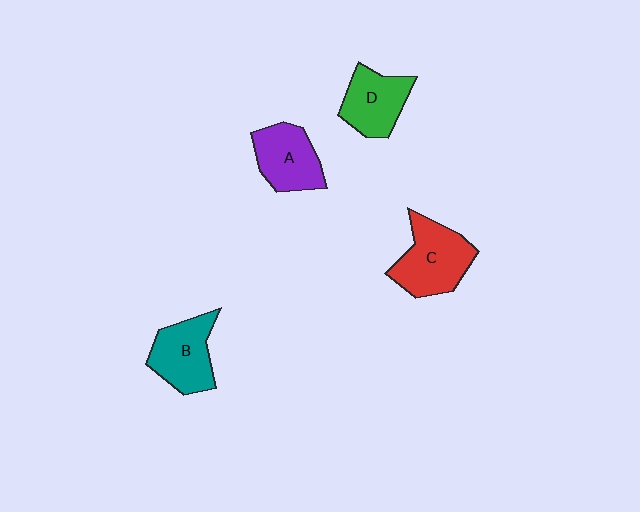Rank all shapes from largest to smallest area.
From largest to smallest: C (red), B (teal), A (purple), D (green).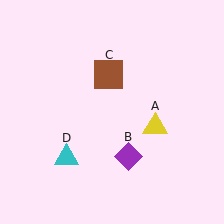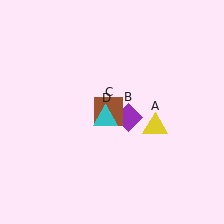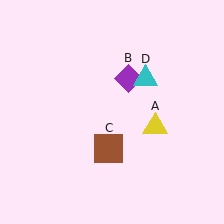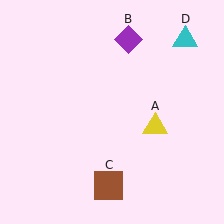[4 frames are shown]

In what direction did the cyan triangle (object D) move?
The cyan triangle (object D) moved up and to the right.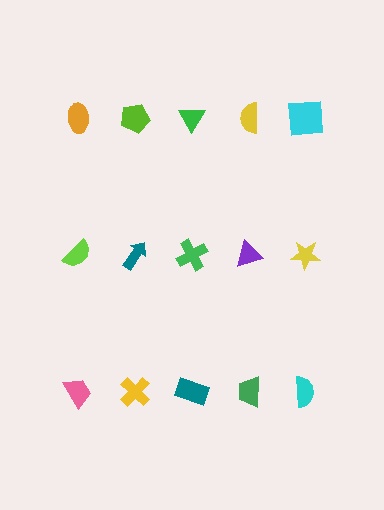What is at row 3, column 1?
A pink trapezoid.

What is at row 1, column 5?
A cyan square.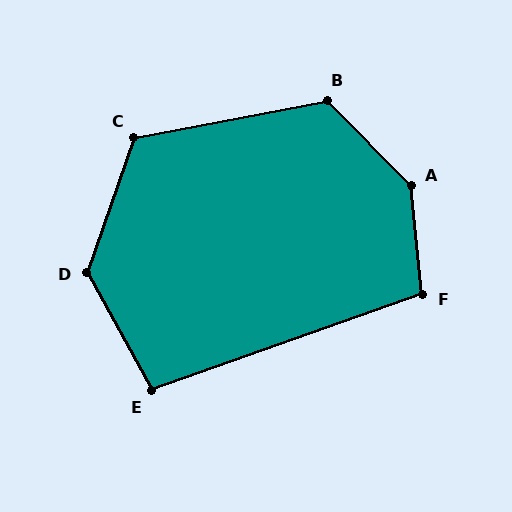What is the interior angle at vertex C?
Approximately 120 degrees (obtuse).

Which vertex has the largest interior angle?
A, at approximately 141 degrees.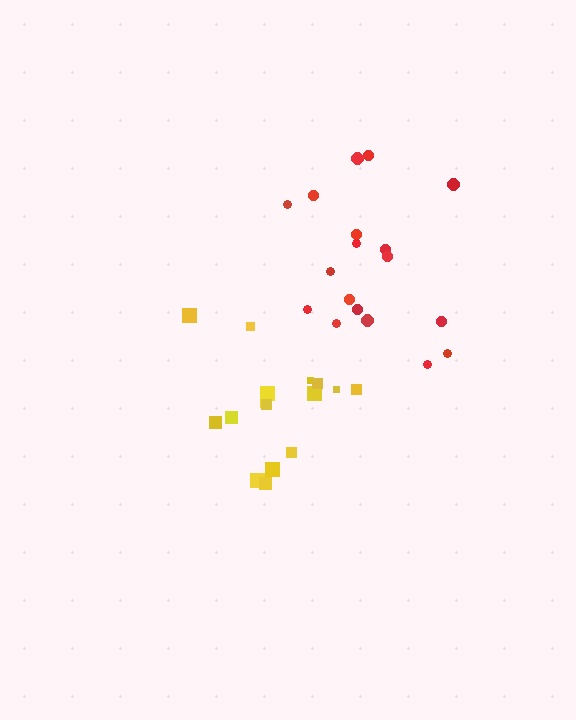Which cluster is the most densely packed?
Yellow.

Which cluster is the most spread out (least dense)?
Red.